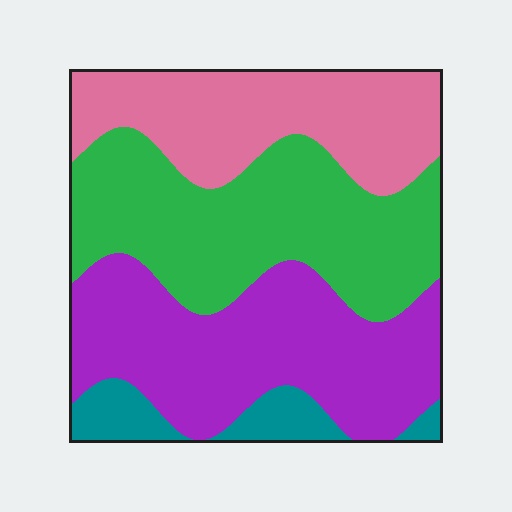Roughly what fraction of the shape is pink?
Pink covers around 25% of the shape.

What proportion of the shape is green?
Green covers roughly 35% of the shape.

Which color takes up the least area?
Teal, at roughly 10%.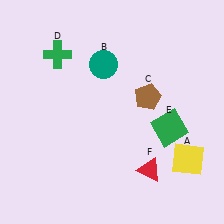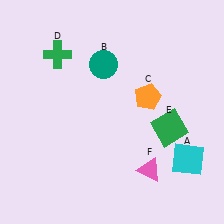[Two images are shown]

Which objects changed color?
A changed from yellow to cyan. C changed from brown to orange. F changed from red to pink.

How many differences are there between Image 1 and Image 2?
There are 3 differences between the two images.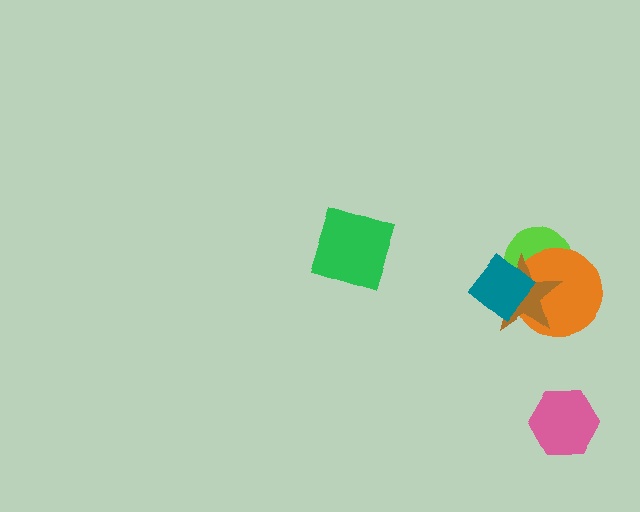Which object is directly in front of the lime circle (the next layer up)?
The orange circle is directly in front of the lime circle.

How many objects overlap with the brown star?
3 objects overlap with the brown star.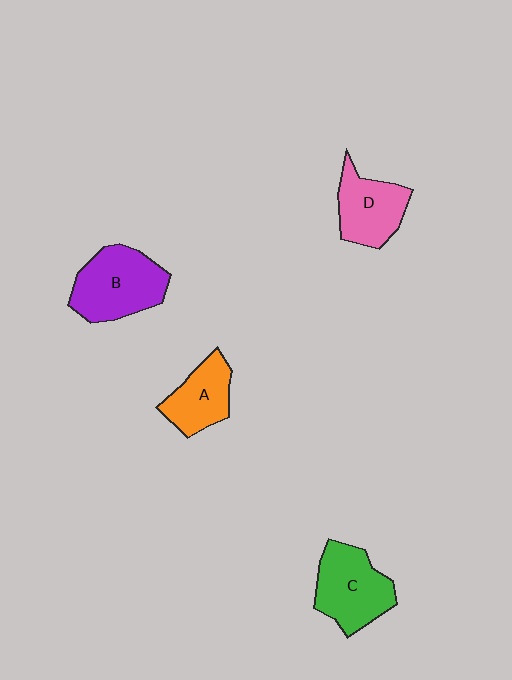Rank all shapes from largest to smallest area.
From largest to smallest: B (purple), C (green), D (pink), A (orange).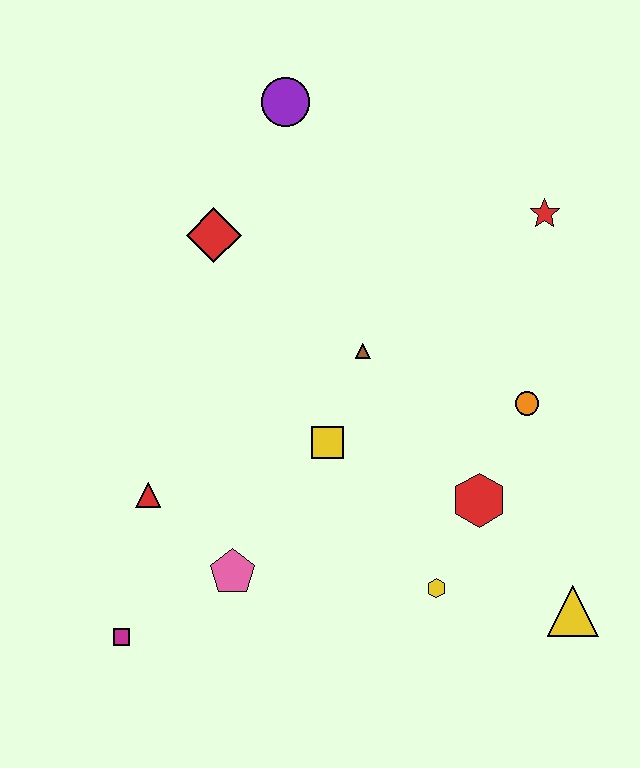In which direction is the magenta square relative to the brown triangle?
The magenta square is below the brown triangle.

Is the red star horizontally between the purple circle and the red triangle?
No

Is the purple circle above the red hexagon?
Yes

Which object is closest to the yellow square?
The brown triangle is closest to the yellow square.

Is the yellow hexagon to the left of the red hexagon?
Yes